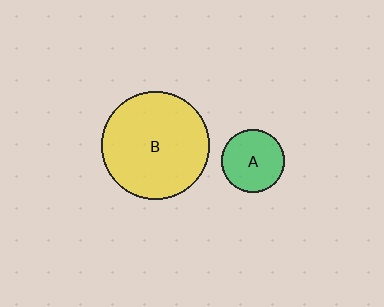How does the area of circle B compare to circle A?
Approximately 2.9 times.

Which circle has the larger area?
Circle B (yellow).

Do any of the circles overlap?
No, none of the circles overlap.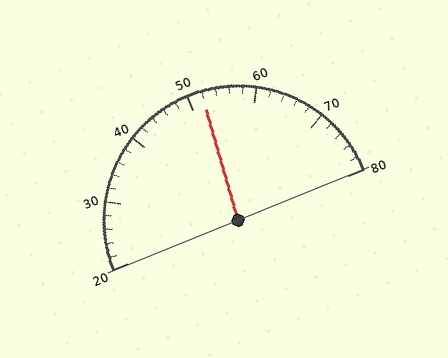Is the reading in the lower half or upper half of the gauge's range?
The reading is in the upper half of the range (20 to 80).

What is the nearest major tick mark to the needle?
The nearest major tick mark is 50.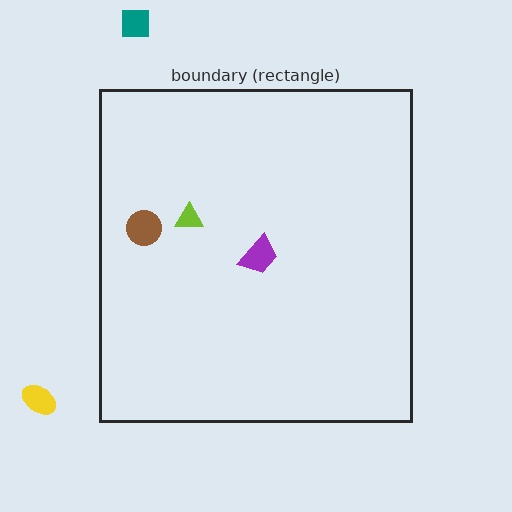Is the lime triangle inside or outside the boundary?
Inside.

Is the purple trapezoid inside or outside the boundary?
Inside.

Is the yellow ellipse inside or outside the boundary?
Outside.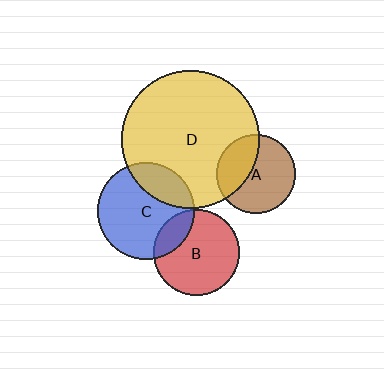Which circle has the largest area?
Circle D (yellow).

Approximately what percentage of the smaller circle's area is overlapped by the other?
Approximately 20%.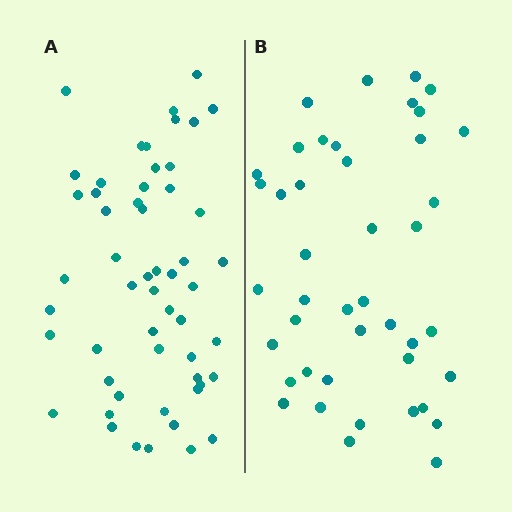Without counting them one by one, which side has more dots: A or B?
Region A (the left region) has more dots.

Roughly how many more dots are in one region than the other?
Region A has roughly 12 or so more dots than region B.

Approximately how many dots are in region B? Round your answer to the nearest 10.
About 40 dots. (The exact count is 43, which rounds to 40.)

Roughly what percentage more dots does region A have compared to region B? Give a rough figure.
About 25% more.